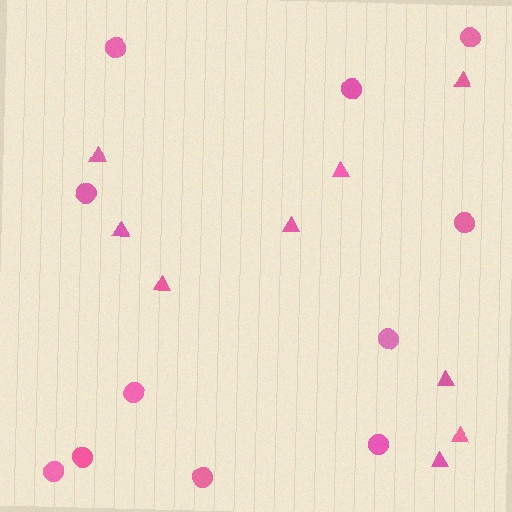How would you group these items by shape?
There are 2 groups: one group of triangles (9) and one group of circles (11).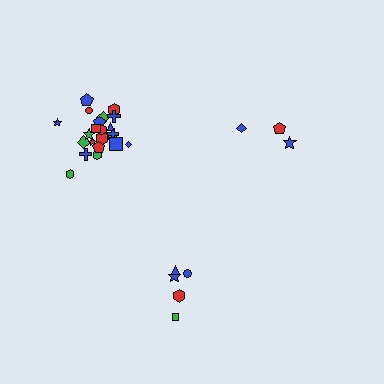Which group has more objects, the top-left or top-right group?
The top-left group.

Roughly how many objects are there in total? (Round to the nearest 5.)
Roughly 30 objects in total.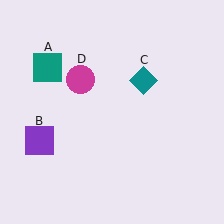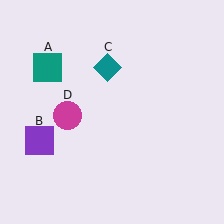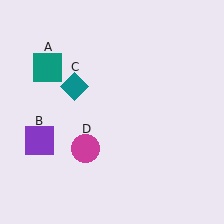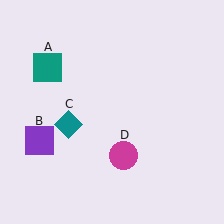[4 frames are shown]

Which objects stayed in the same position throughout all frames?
Teal square (object A) and purple square (object B) remained stationary.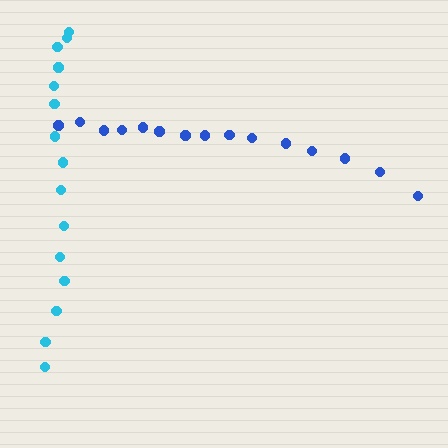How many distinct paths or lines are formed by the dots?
There are 2 distinct paths.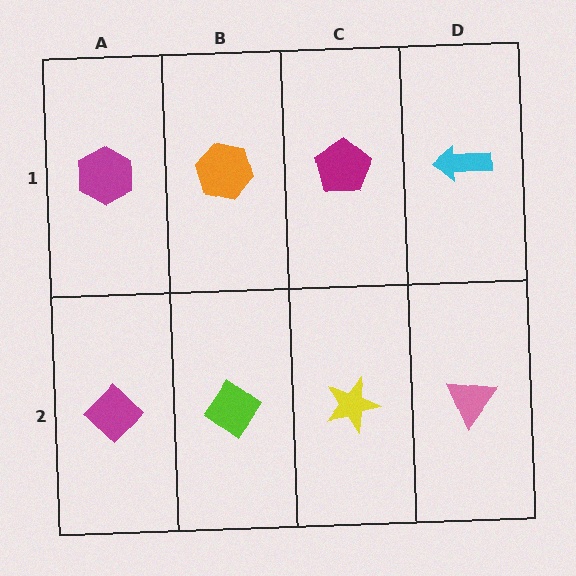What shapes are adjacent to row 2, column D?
A cyan arrow (row 1, column D), a yellow star (row 2, column C).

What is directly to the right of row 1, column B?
A magenta pentagon.